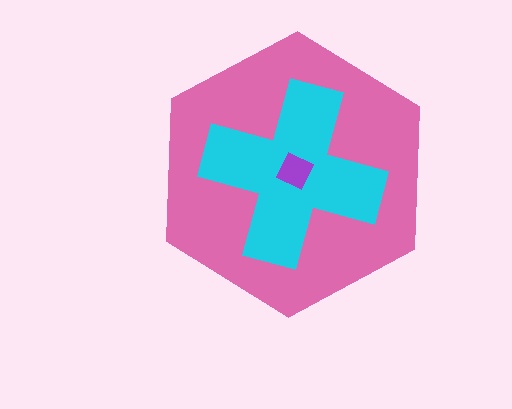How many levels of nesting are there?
3.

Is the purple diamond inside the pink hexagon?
Yes.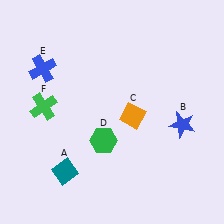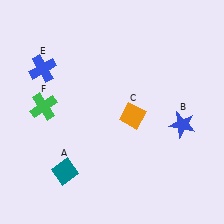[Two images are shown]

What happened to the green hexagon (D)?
The green hexagon (D) was removed in Image 2. It was in the bottom-left area of Image 1.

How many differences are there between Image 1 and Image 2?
There is 1 difference between the two images.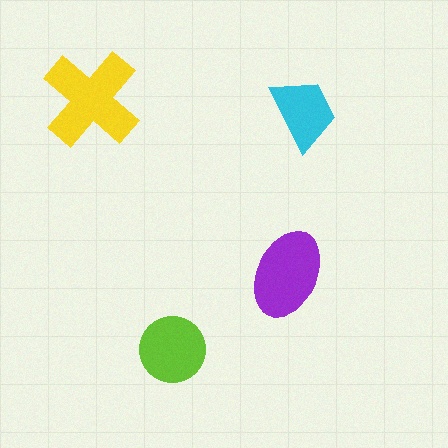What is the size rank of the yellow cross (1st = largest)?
1st.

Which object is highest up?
The yellow cross is topmost.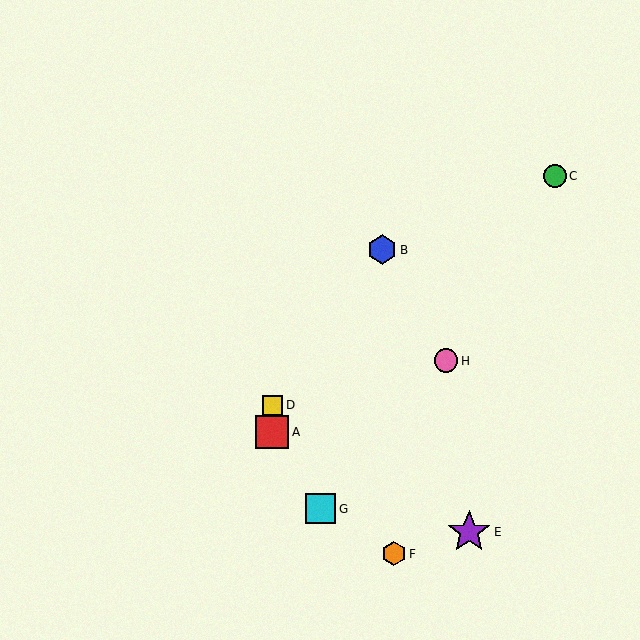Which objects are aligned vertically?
Objects A, D are aligned vertically.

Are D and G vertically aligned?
No, D is at x≈272 and G is at x≈321.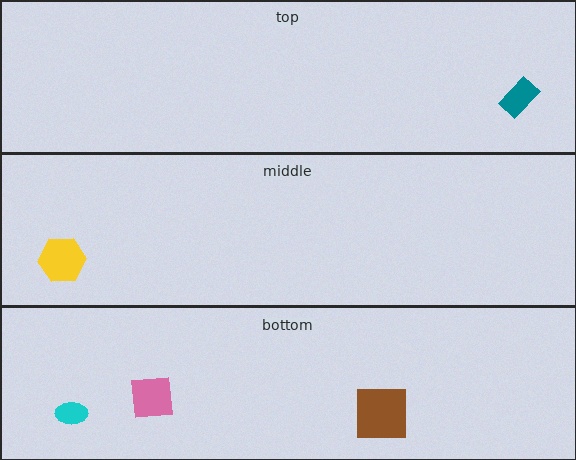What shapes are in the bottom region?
The pink square, the cyan ellipse, the brown square.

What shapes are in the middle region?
The yellow hexagon.